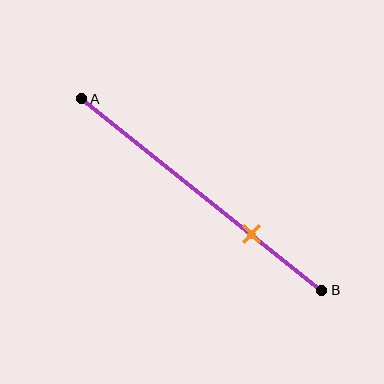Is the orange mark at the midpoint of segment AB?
No, the mark is at about 70% from A, not at the 50% midpoint.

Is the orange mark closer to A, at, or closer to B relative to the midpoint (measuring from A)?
The orange mark is closer to point B than the midpoint of segment AB.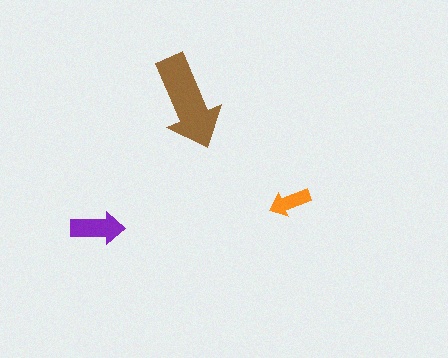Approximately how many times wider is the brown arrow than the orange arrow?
About 2.5 times wider.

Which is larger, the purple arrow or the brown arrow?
The brown one.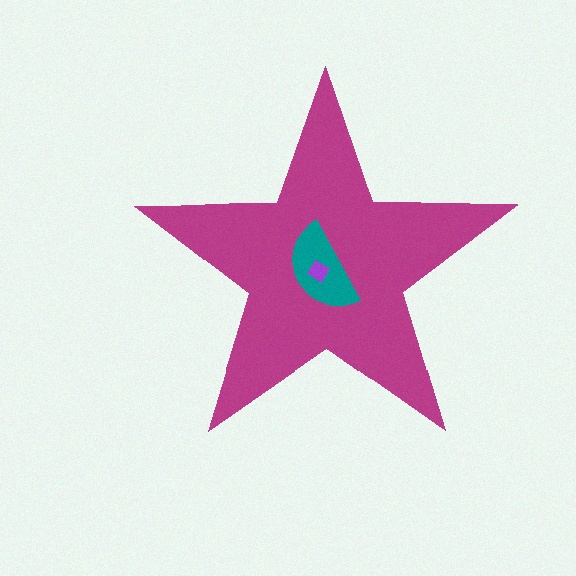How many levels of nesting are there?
3.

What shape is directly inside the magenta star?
The teal semicircle.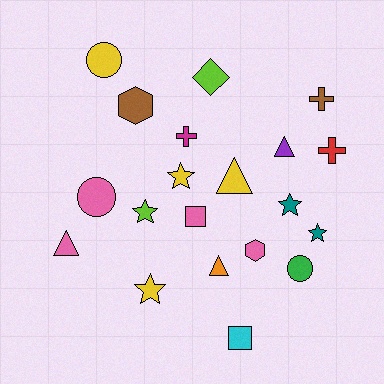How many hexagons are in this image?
There are 2 hexagons.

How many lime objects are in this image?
There are 2 lime objects.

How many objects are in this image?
There are 20 objects.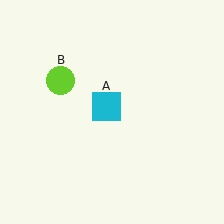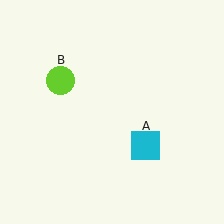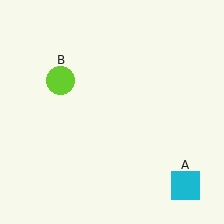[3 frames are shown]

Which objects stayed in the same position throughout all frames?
Lime circle (object B) remained stationary.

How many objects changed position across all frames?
1 object changed position: cyan square (object A).